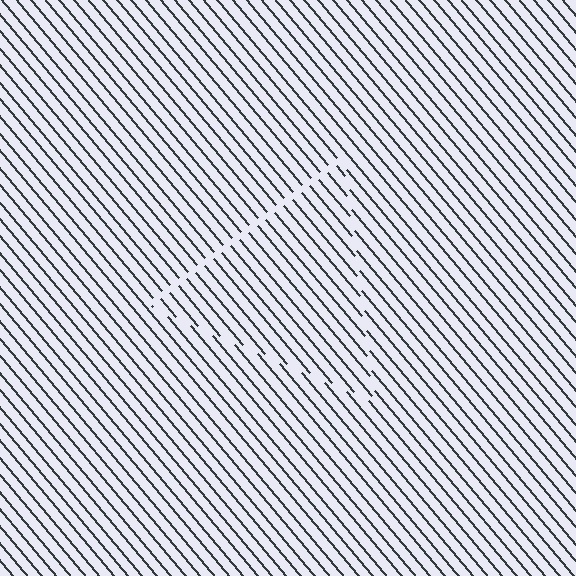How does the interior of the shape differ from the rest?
The interior of the shape contains the same grating, shifted by half a period — the contour is defined by the phase discontinuity where line-ends from the inner and outer gratings abut.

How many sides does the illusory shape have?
3 sides — the line-ends trace a triangle.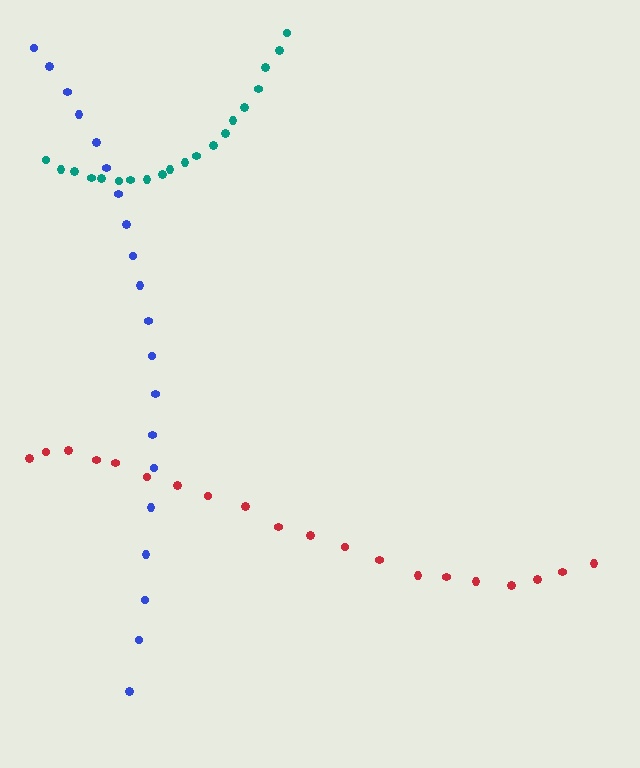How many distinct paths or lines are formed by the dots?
There are 3 distinct paths.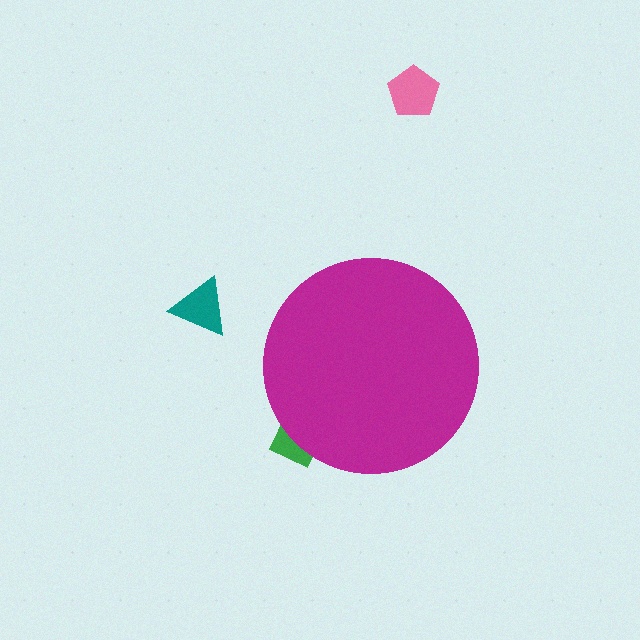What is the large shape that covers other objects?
A magenta circle.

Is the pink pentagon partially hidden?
No, the pink pentagon is fully visible.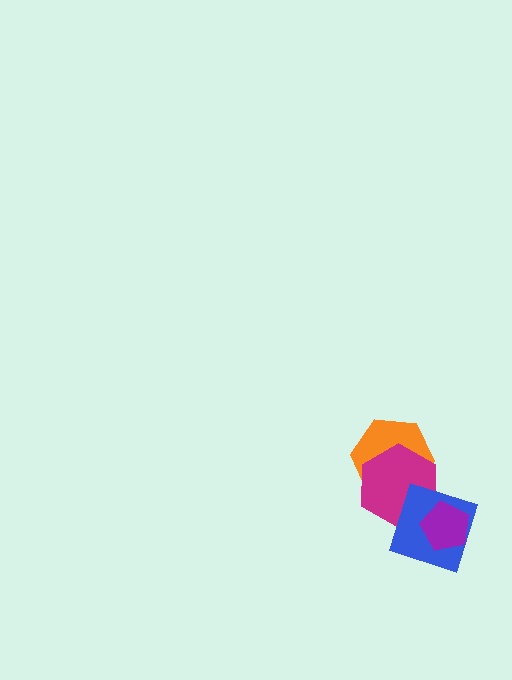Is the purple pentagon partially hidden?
No, no other shape covers it.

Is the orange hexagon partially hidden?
Yes, it is partially covered by another shape.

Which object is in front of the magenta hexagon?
The blue square is in front of the magenta hexagon.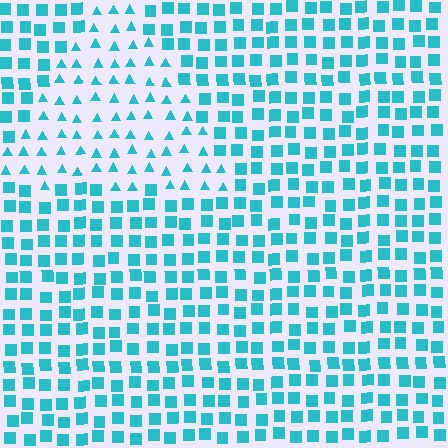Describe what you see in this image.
The image is filled with small cyan elements arranged in a uniform grid. A triangle-shaped region contains triangles, while the surrounding area contains squares. The boundary is defined purely by the change in element shape.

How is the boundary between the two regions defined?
The boundary is defined by a change in element shape: triangles inside vs. squares outside. All elements share the same color and spacing.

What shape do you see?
I see a triangle.